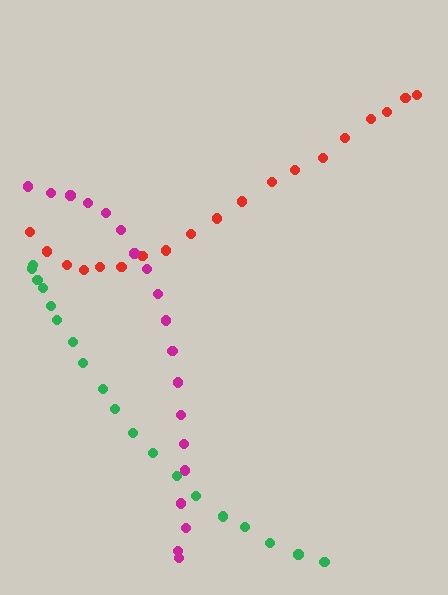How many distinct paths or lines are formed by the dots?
There are 3 distinct paths.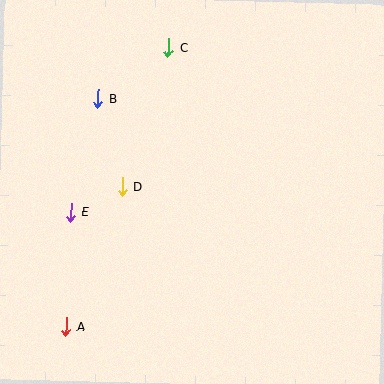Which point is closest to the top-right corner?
Point C is closest to the top-right corner.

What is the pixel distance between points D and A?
The distance between D and A is 151 pixels.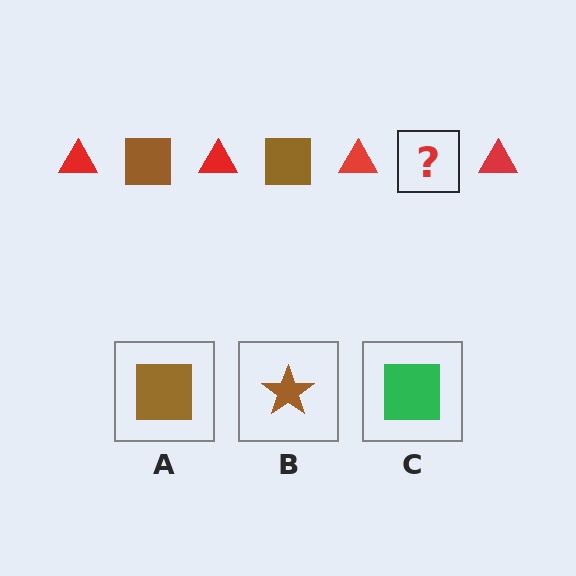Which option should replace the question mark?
Option A.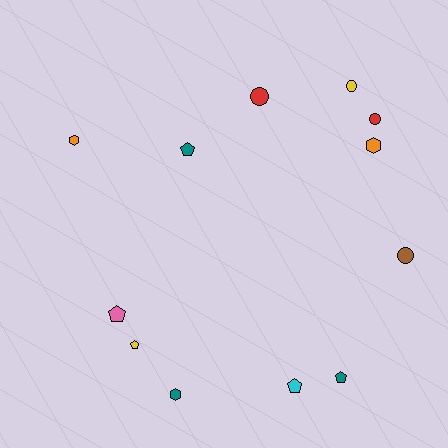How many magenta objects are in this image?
There are no magenta objects.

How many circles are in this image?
There are 4 circles.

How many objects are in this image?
There are 12 objects.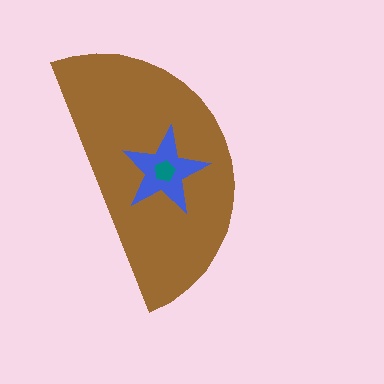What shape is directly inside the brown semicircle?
The blue star.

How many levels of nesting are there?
3.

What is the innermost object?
The teal pentagon.